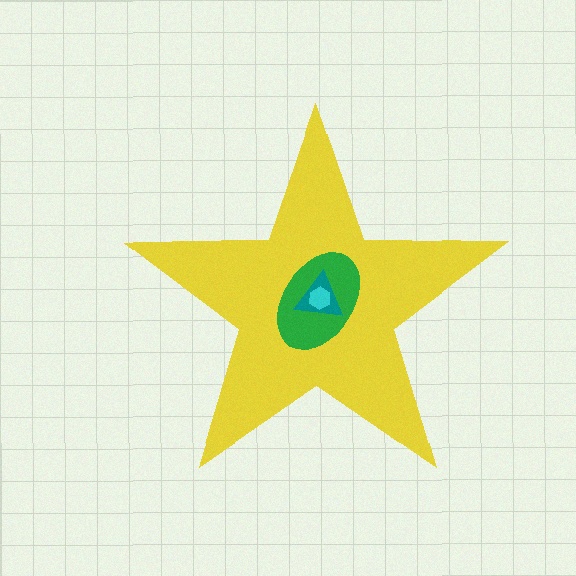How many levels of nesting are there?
4.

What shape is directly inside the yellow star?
The green ellipse.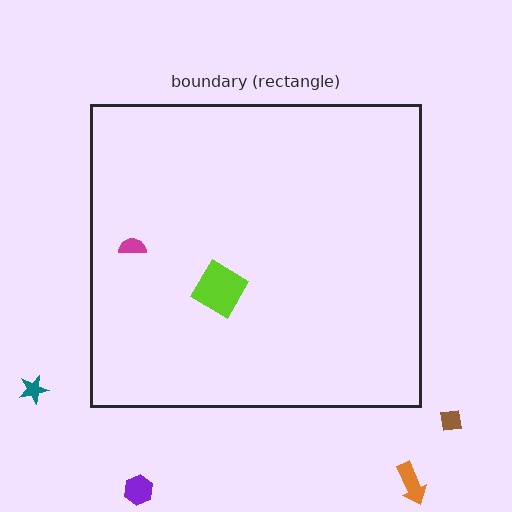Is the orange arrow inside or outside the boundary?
Outside.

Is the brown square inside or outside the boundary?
Outside.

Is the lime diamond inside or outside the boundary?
Inside.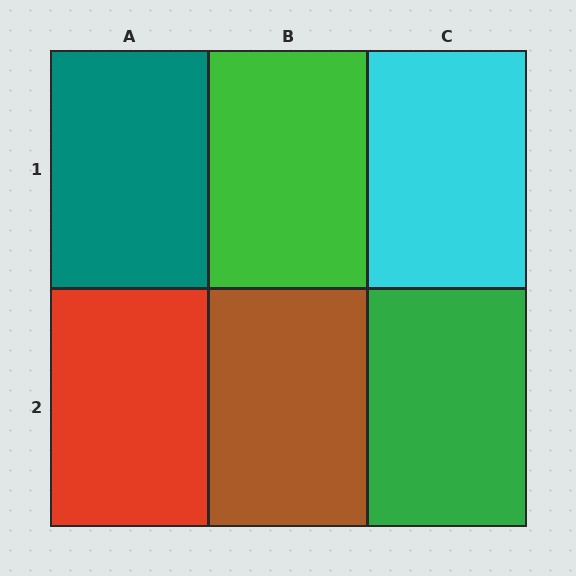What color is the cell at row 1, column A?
Teal.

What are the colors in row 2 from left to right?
Red, brown, green.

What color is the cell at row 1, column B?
Green.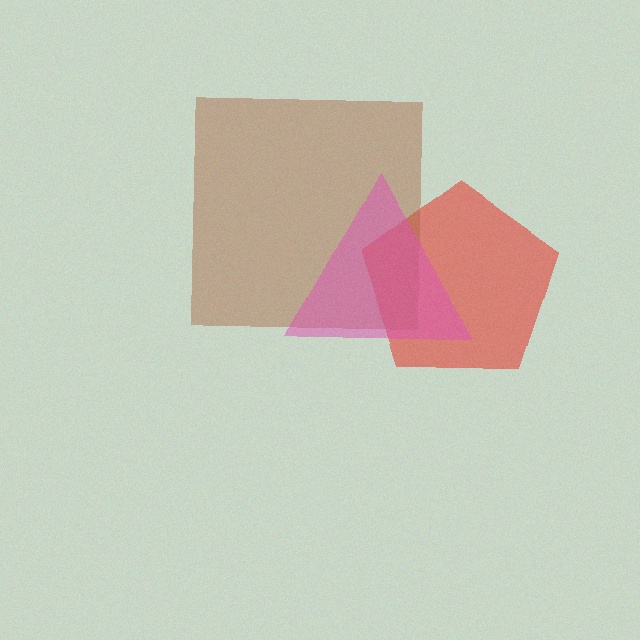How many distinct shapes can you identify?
There are 3 distinct shapes: a red pentagon, a brown square, a pink triangle.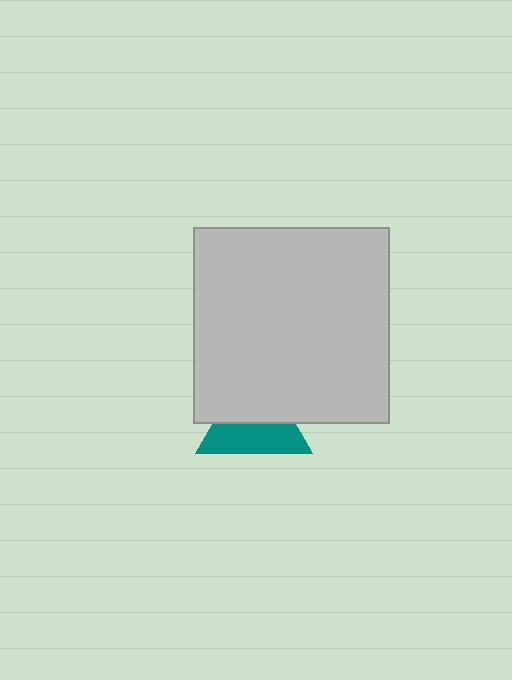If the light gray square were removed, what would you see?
You would see the complete teal triangle.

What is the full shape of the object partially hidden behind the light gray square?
The partially hidden object is a teal triangle.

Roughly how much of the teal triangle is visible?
About half of it is visible (roughly 50%).